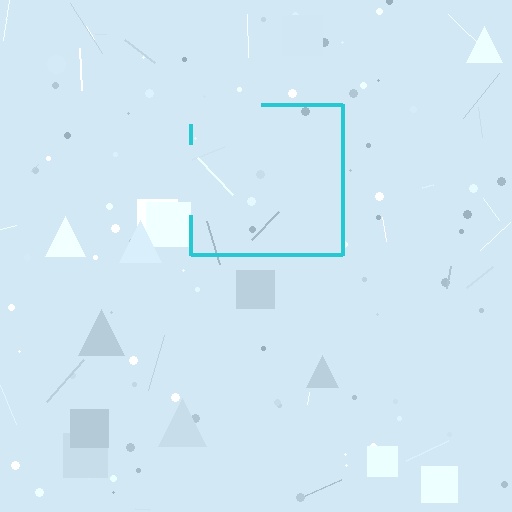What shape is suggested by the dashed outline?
The dashed outline suggests a square.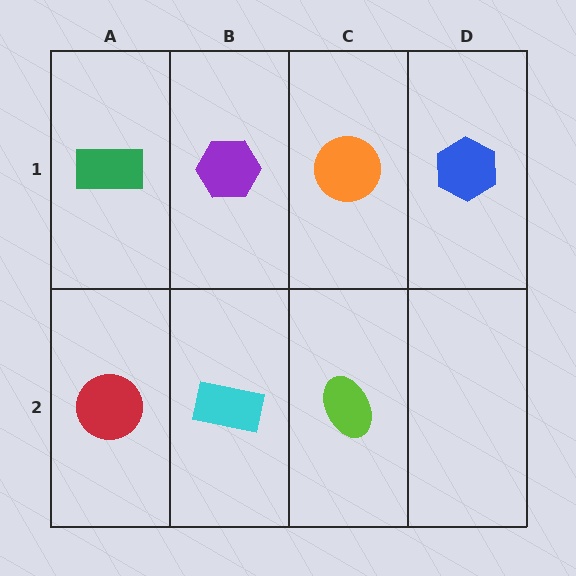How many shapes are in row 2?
3 shapes.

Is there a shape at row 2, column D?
No, that cell is empty.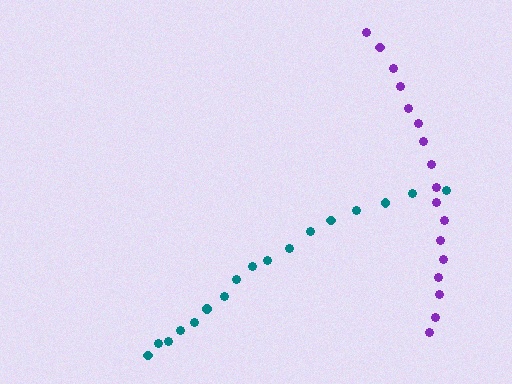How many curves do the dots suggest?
There are 2 distinct paths.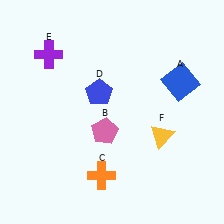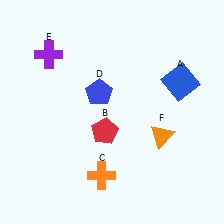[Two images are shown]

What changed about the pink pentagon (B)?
In Image 1, B is pink. In Image 2, it changed to red.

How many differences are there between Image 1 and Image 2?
There are 2 differences between the two images.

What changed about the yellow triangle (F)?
In Image 1, F is yellow. In Image 2, it changed to orange.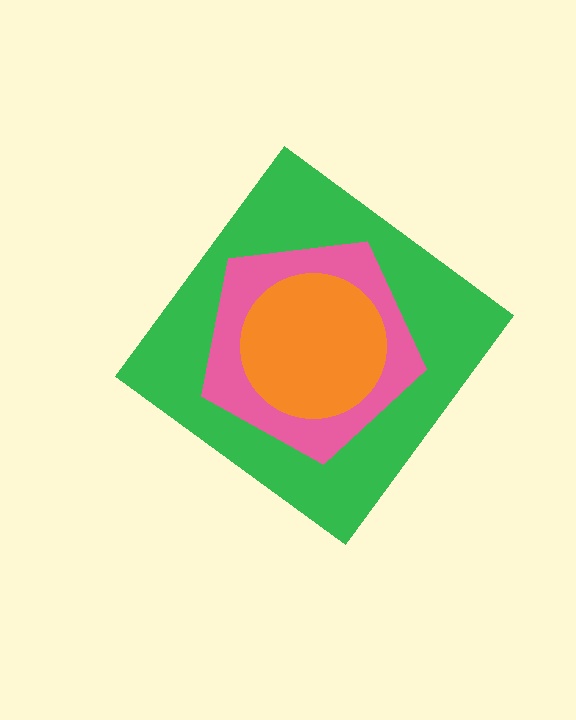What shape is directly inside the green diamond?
The pink pentagon.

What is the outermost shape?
The green diamond.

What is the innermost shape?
The orange circle.